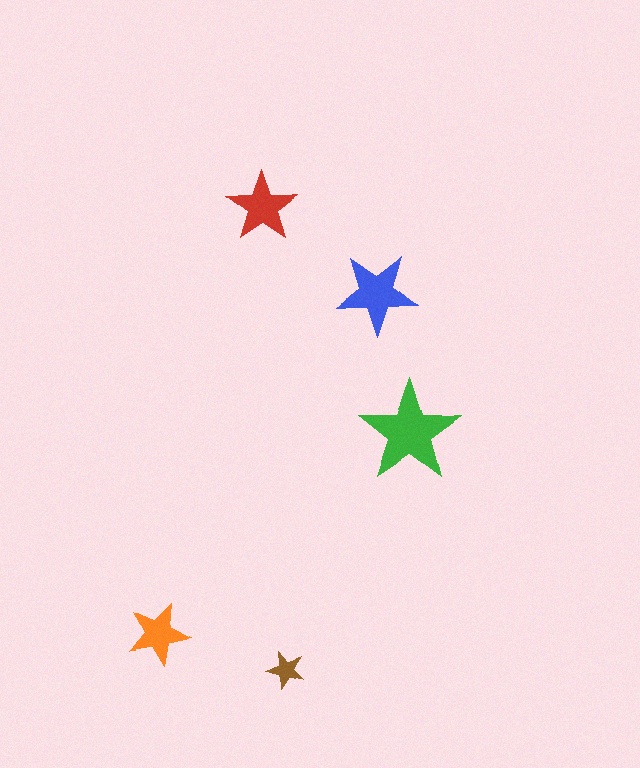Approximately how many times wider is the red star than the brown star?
About 2 times wider.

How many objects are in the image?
There are 5 objects in the image.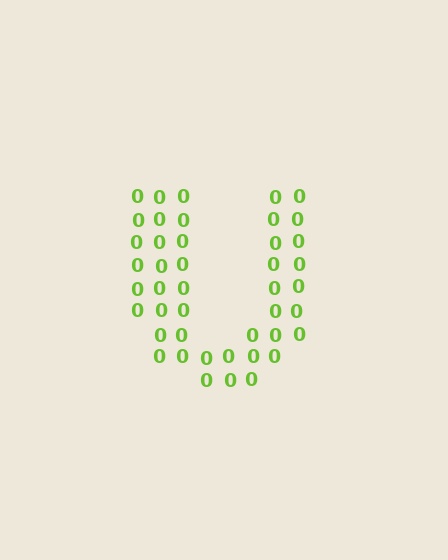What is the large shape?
The large shape is the letter U.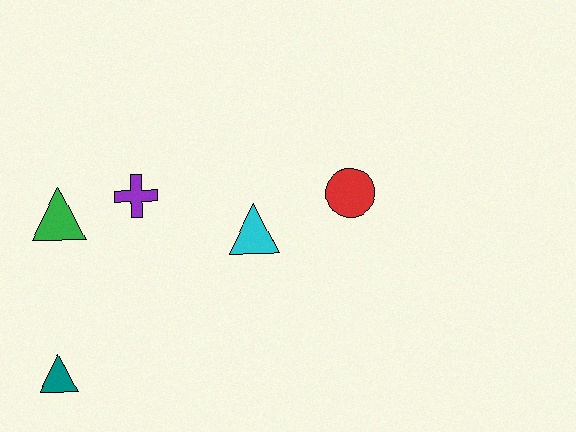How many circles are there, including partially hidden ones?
There is 1 circle.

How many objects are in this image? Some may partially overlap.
There are 5 objects.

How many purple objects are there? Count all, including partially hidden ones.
There is 1 purple object.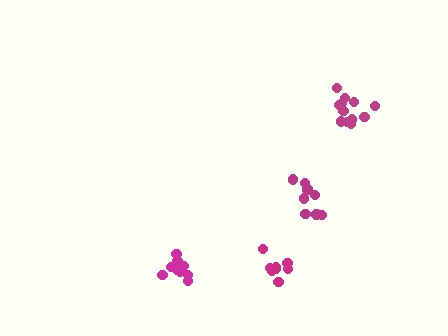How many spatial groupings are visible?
There are 4 spatial groupings.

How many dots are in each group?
Group 1: 8 dots, Group 2: 11 dots, Group 3: 8 dots, Group 4: 12 dots (39 total).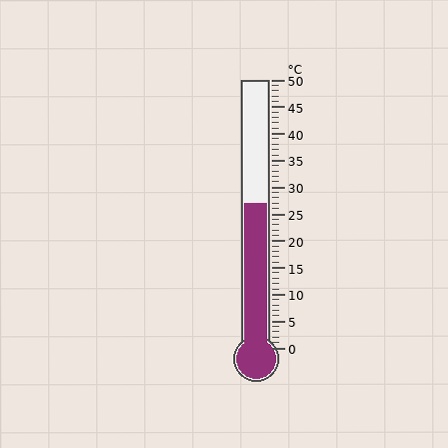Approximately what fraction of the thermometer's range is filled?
The thermometer is filled to approximately 55% of its range.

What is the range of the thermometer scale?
The thermometer scale ranges from 0°C to 50°C.